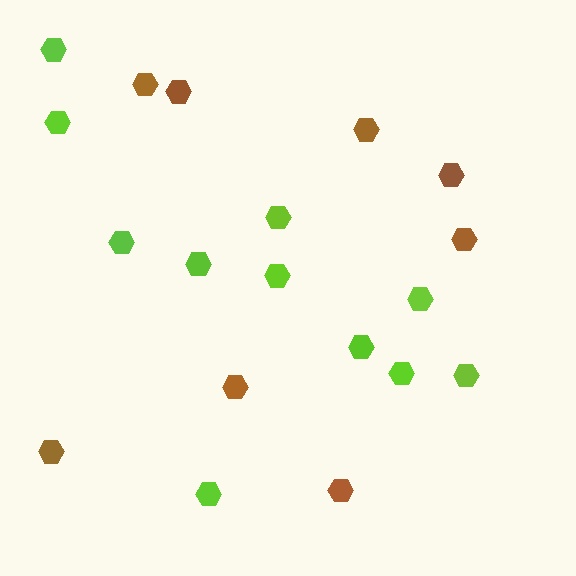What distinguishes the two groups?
There are 2 groups: one group of brown hexagons (8) and one group of lime hexagons (11).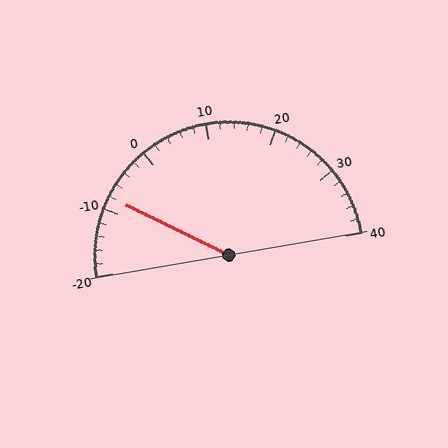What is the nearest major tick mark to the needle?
The nearest major tick mark is -10.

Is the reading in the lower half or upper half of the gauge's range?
The reading is in the lower half of the range (-20 to 40).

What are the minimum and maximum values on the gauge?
The gauge ranges from -20 to 40.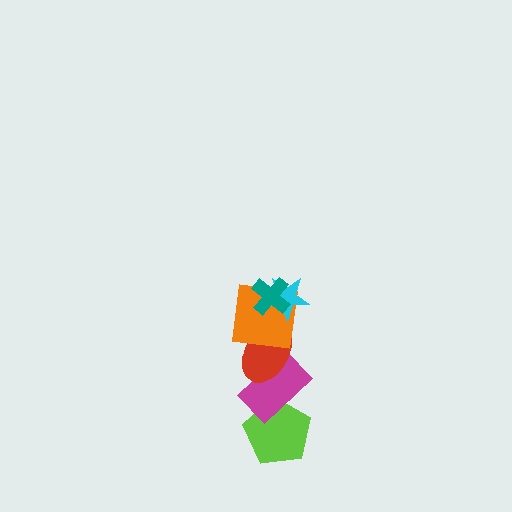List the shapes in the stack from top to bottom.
From top to bottom: the teal cross, the cyan star, the orange square, the red ellipse, the magenta rectangle, the lime pentagon.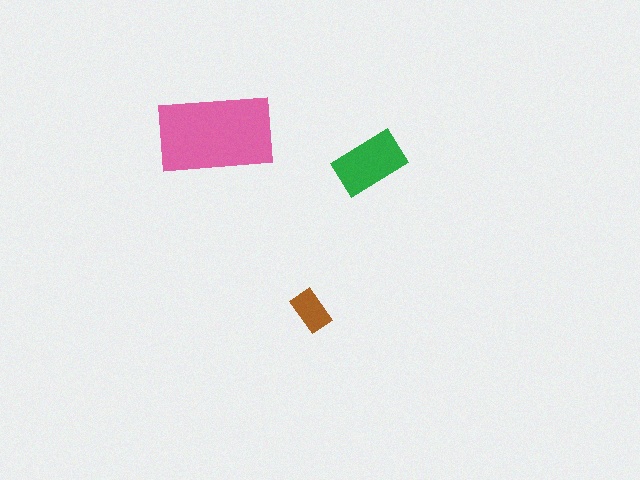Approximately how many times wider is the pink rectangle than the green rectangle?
About 1.5 times wider.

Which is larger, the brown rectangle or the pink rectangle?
The pink one.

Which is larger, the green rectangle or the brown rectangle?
The green one.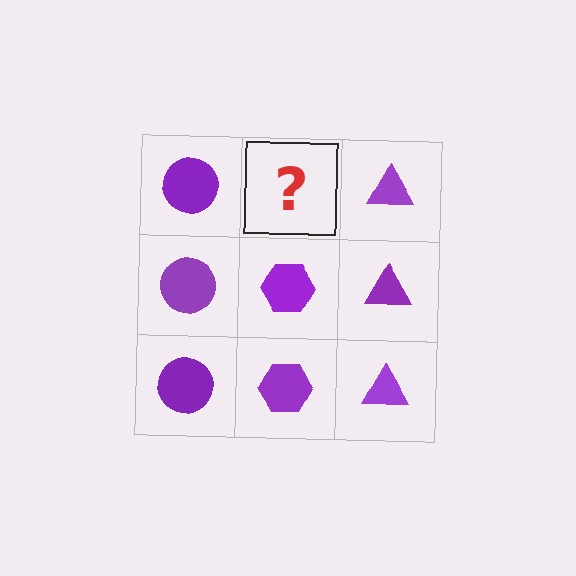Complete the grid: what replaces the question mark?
The question mark should be replaced with a purple hexagon.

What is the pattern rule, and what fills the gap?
The rule is that each column has a consistent shape. The gap should be filled with a purple hexagon.